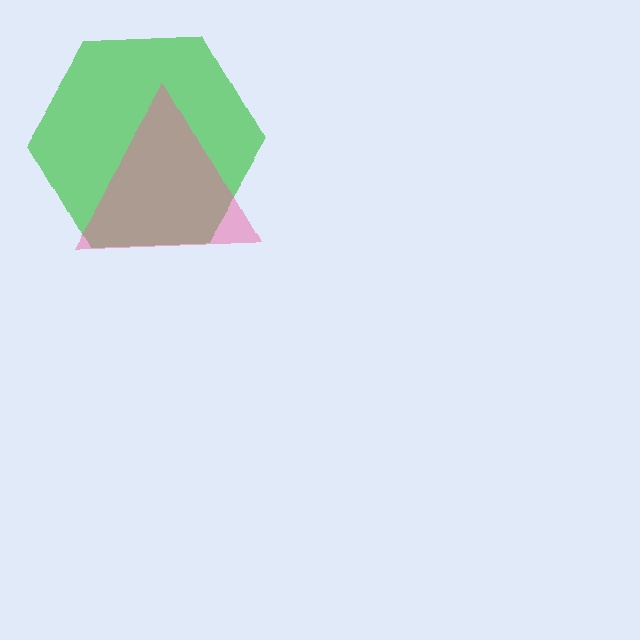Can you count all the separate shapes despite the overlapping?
Yes, there are 2 separate shapes.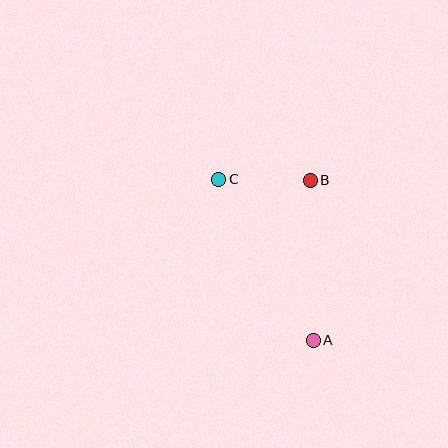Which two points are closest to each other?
Points B and C are closest to each other.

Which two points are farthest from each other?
Points A and C are farthest from each other.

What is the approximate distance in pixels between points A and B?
The distance between A and B is approximately 160 pixels.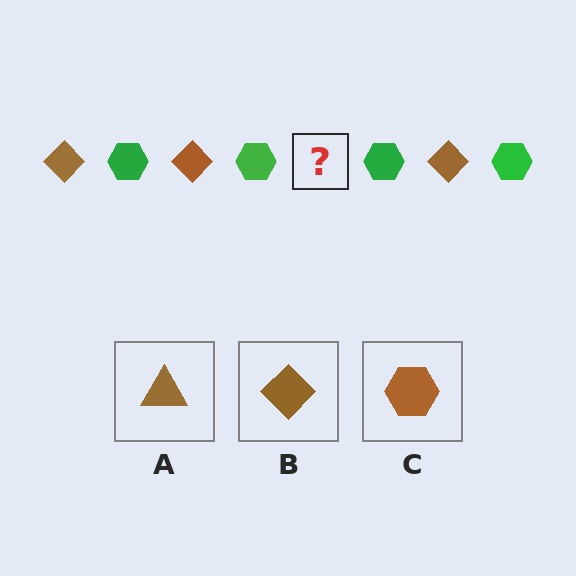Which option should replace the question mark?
Option B.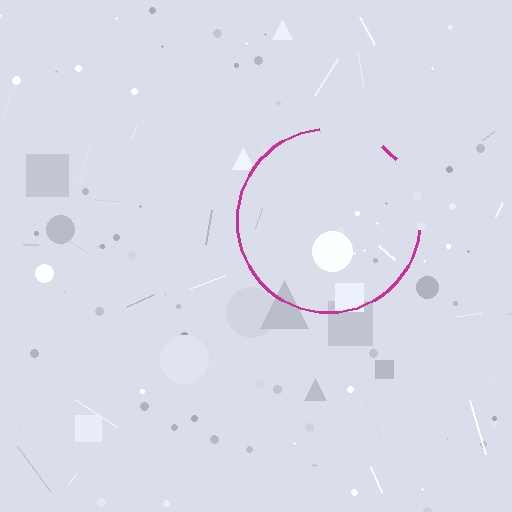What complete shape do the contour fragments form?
The contour fragments form a circle.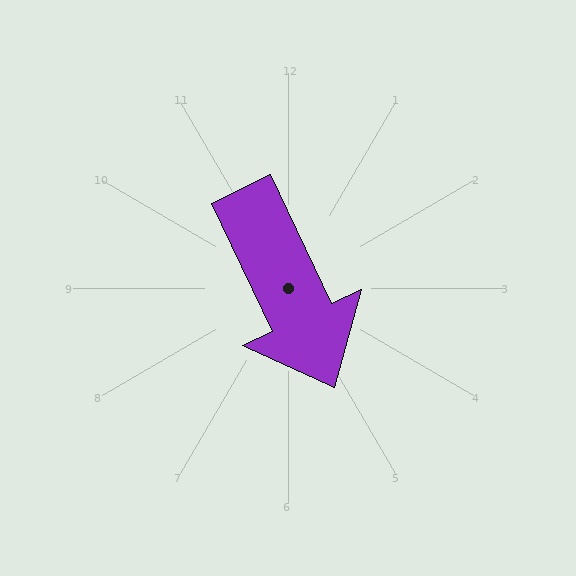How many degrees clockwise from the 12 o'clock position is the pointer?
Approximately 155 degrees.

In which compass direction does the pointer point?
Southeast.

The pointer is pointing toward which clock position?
Roughly 5 o'clock.